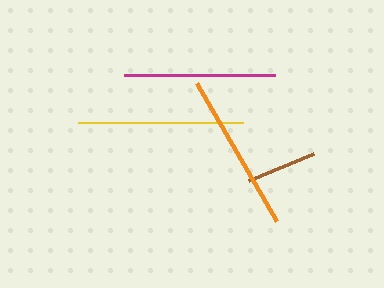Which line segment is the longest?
The yellow line is the longest at approximately 165 pixels.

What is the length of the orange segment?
The orange segment is approximately 159 pixels long.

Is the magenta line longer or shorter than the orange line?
The orange line is longer than the magenta line.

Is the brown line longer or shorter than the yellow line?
The yellow line is longer than the brown line.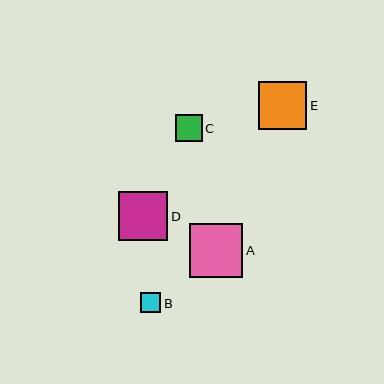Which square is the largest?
Square A is the largest with a size of approximately 53 pixels.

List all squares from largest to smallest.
From largest to smallest: A, D, E, C, B.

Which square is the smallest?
Square B is the smallest with a size of approximately 21 pixels.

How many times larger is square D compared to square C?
Square D is approximately 1.9 times the size of square C.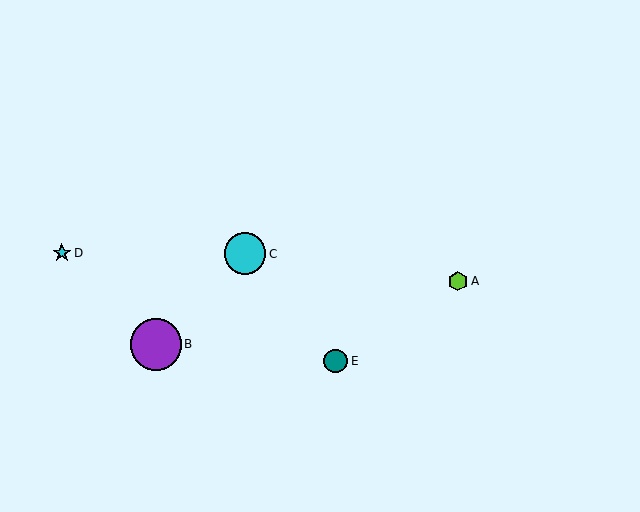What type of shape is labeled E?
Shape E is a teal circle.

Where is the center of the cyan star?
The center of the cyan star is at (62, 253).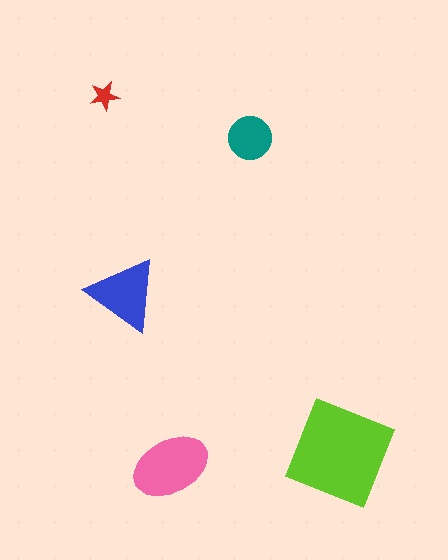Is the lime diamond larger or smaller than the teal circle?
Larger.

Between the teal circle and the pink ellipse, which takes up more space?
The pink ellipse.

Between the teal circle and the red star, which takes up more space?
The teal circle.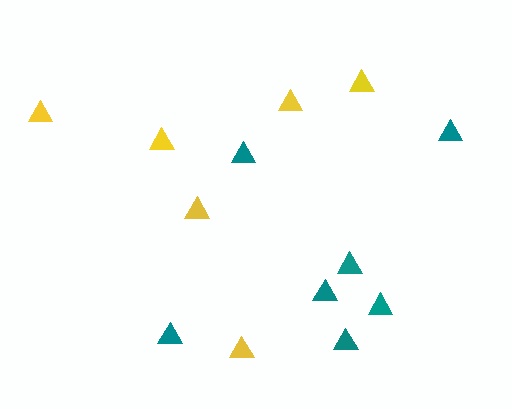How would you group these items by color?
There are 2 groups: one group of yellow triangles (6) and one group of teal triangles (7).